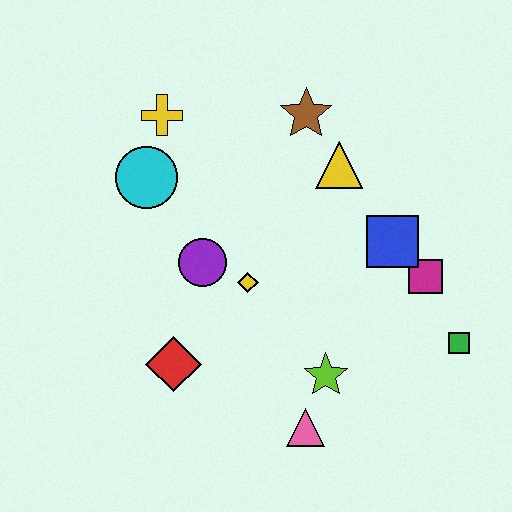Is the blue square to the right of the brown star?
Yes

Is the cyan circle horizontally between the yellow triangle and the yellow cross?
No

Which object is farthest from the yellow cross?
The green square is farthest from the yellow cross.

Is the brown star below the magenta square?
No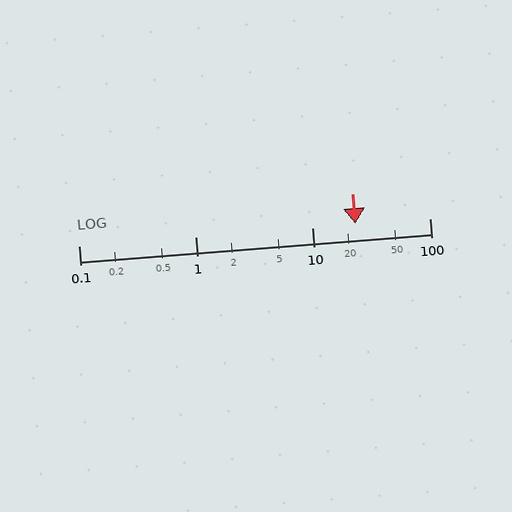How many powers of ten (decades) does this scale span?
The scale spans 3 decades, from 0.1 to 100.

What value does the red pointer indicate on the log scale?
The pointer indicates approximately 23.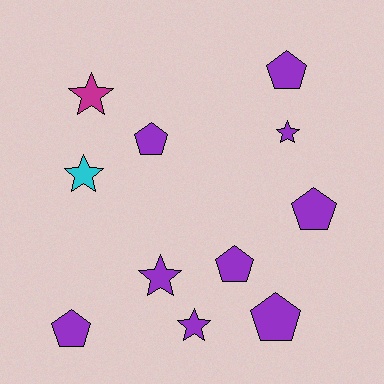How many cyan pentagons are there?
There are no cyan pentagons.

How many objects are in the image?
There are 11 objects.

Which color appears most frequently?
Purple, with 9 objects.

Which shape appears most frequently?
Pentagon, with 6 objects.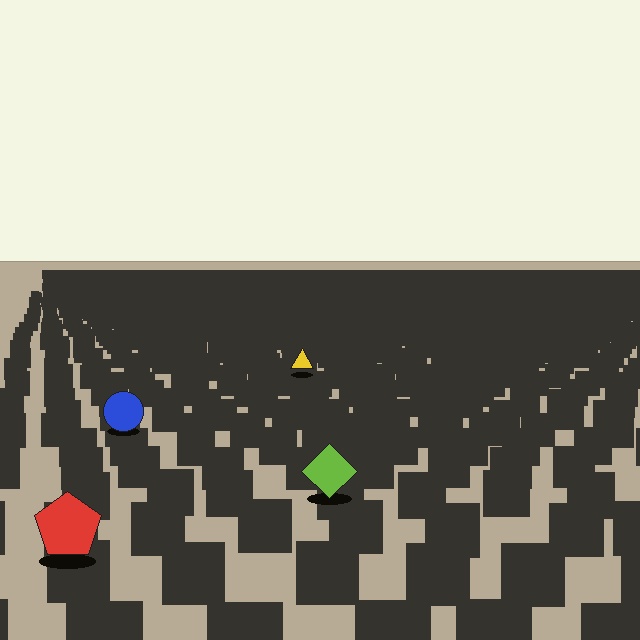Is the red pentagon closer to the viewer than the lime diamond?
Yes. The red pentagon is closer — you can tell from the texture gradient: the ground texture is coarser near it.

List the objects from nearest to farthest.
From nearest to farthest: the red pentagon, the lime diamond, the blue circle, the yellow triangle.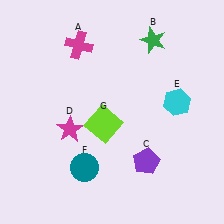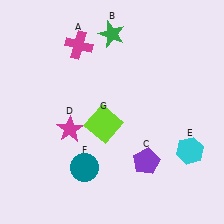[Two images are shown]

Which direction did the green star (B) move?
The green star (B) moved left.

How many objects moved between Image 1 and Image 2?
2 objects moved between the two images.